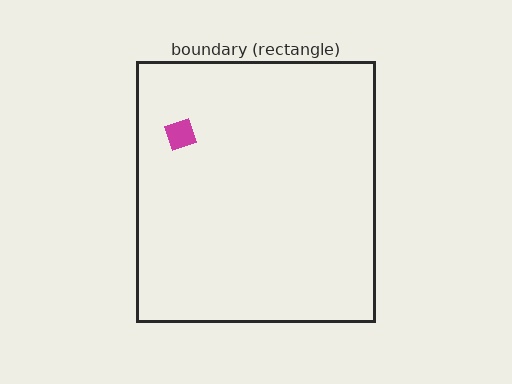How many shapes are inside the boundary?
1 inside, 0 outside.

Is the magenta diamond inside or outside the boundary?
Inside.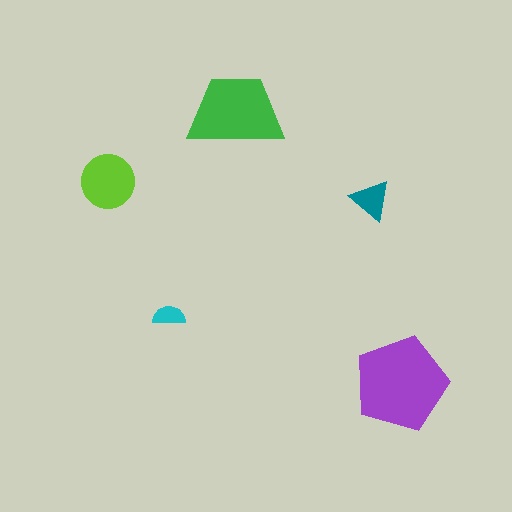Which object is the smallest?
The cyan semicircle.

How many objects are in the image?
There are 5 objects in the image.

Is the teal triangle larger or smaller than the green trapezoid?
Smaller.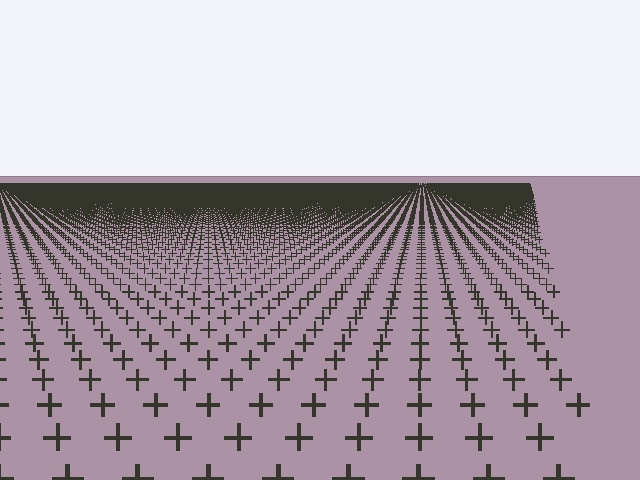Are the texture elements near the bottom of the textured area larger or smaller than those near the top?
Larger. Near the bottom, elements are closer to the viewer and appear at a bigger on-screen size.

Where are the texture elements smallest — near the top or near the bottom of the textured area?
Near the top.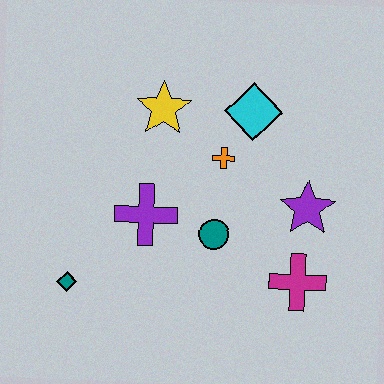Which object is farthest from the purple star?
The teal diamond is farthest from the purple star.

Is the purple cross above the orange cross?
No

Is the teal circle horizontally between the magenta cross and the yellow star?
Yes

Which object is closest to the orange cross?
The cyan diamond is closest to the orange cross.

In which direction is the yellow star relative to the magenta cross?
The yellow star is above the magenta cross.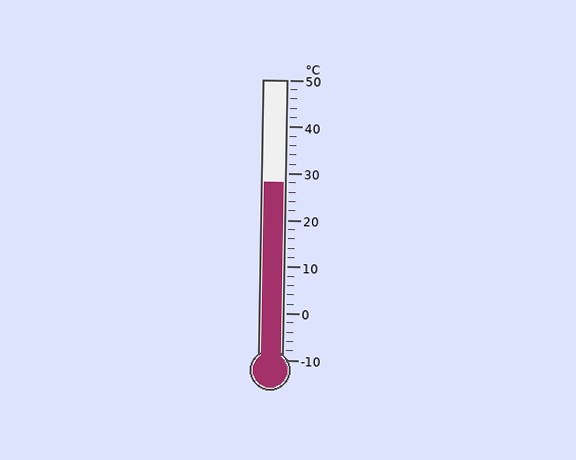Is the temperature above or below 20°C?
The temperature is above 20°C.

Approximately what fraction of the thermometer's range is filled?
The thermometer is filled to approximately 65% of its range.